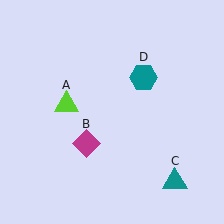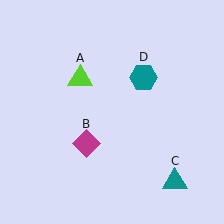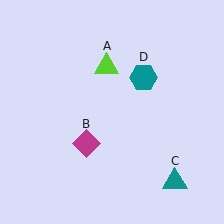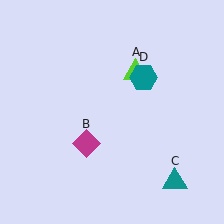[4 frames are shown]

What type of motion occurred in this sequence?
The lime triangle (object A) rotated clockwise around the center of the scene.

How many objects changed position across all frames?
1 object changed position: lime triangle (object A).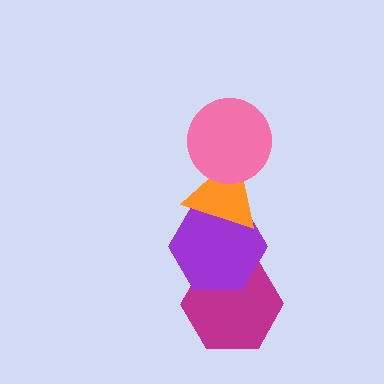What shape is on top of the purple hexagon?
The orange triangle is on top of the purple hexagon.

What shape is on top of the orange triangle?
The pink circle is on top of the orange triangle.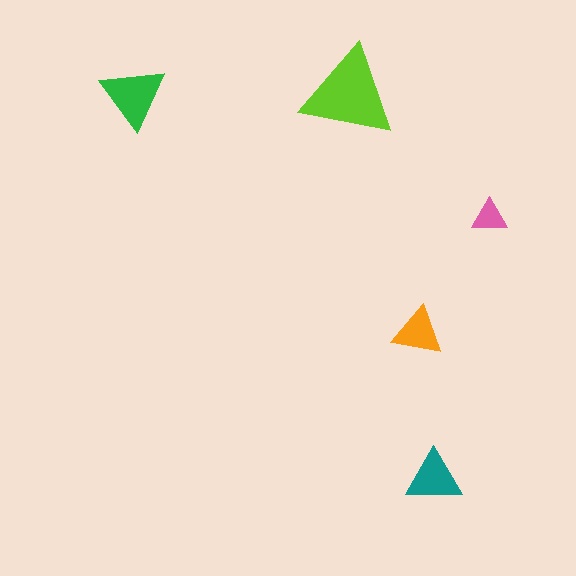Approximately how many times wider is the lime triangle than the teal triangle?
About 1.5 times wider.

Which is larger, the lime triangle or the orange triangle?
The lime one.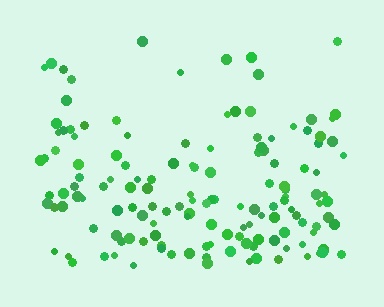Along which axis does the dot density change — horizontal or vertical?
Vertical.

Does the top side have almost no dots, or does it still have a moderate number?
Still a moderate number, just noticeably fewer than the bottom.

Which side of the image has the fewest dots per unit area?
The top.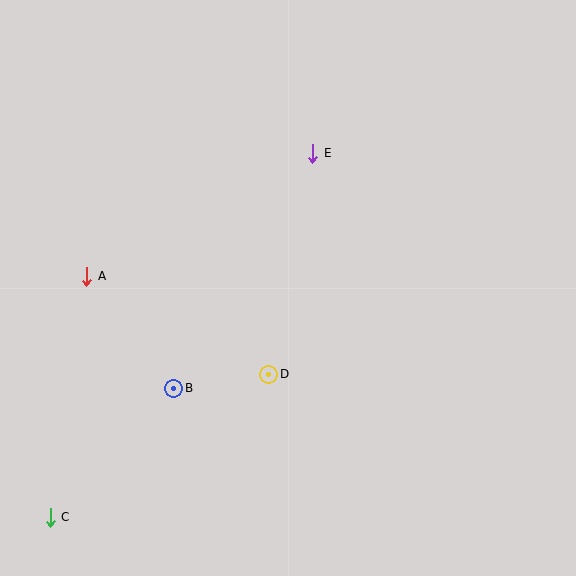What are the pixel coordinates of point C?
Point C is at (50, 517).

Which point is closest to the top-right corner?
Point E is closest to the top-right corner.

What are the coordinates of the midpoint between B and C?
The midpoint between B and C is at (112, 453).